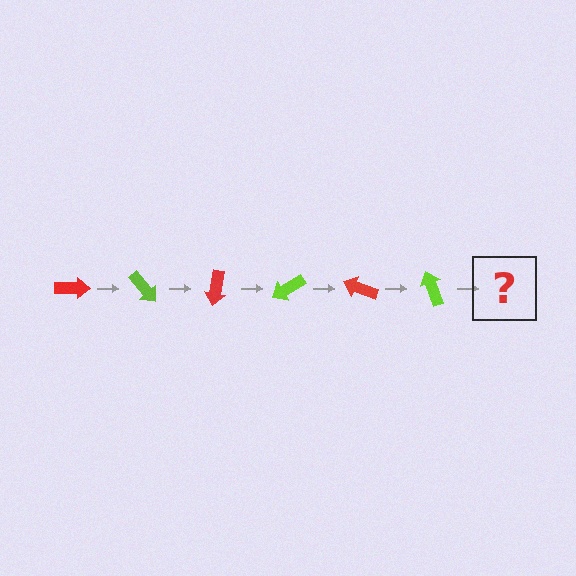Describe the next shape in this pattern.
It should be a red arrow, rotated 300 degrees from the start.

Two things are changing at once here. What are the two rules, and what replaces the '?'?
The two rules are that it rotates 50 degrees each step and the color cycles through red and lime. The '?' should be a red arrow, rotated 300 degrees from the start.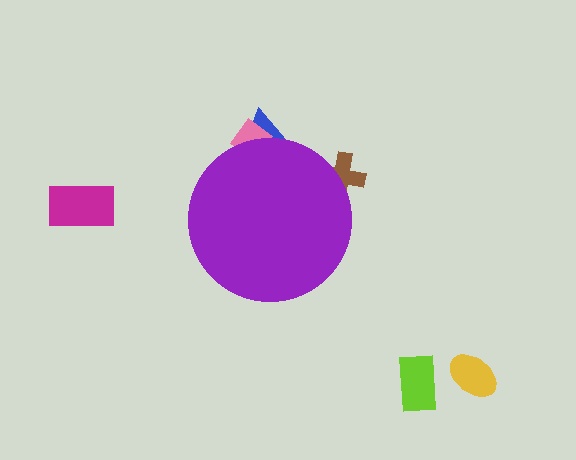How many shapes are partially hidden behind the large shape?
3 shapes are partially hidden.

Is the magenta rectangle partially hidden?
No, the magenta rectangle is fully visible.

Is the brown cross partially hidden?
Yes, the brown cross is partially hidden behind the purple circle.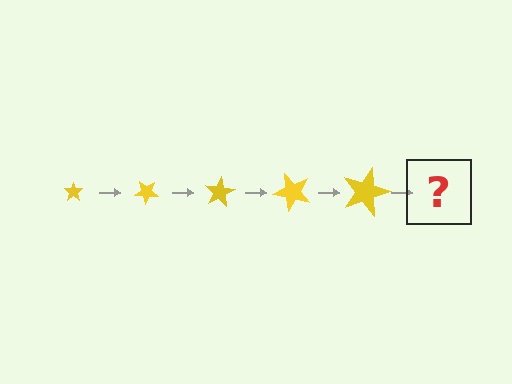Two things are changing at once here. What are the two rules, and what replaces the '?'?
The two rules are that the star grows larger each step and it rotates 40 degrees each step. The '?' should be a star, larger than the previous one and rotated 200 degrees from the start.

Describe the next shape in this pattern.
It should be a star, larger than the previous one and rotated 200 degrees from the start.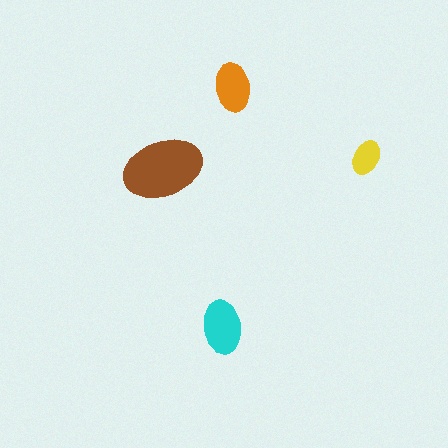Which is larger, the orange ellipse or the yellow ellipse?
The orange one.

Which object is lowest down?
The cyan ellipse is bottommost.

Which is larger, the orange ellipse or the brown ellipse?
The brown one.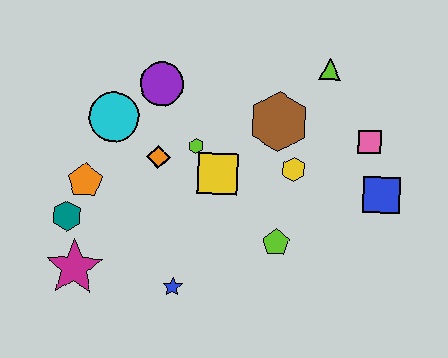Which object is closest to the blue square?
The pink square is closest to the blue square.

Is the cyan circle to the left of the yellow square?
Yes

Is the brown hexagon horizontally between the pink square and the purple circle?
Yes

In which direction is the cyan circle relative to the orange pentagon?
The cyan circle is above the orange pentagon.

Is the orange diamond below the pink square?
Yes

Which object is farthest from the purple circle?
The blue square is farthest from the purple circle.